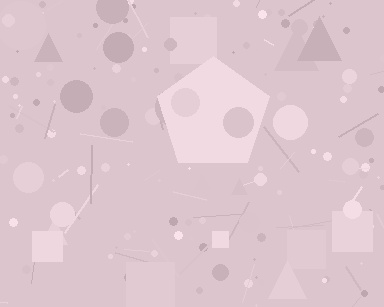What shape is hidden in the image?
A pentagon is hidden in the image.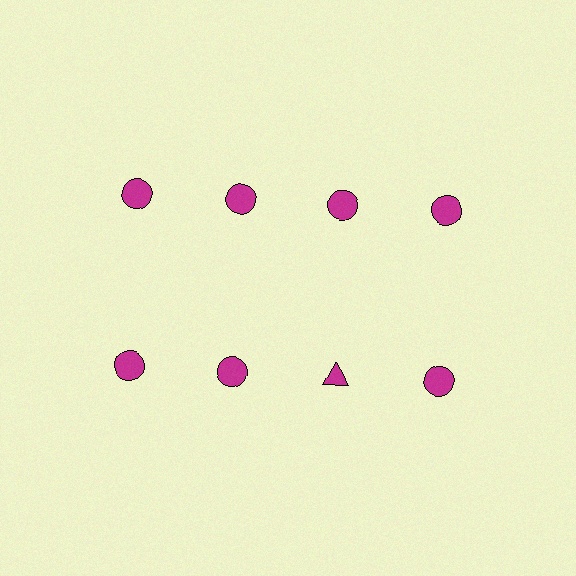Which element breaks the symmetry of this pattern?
The magenta triangle in the second row, center column breaks the symmetry. All other shapes are magenta circles.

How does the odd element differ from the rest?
It has a different shape: triangle instead of circle.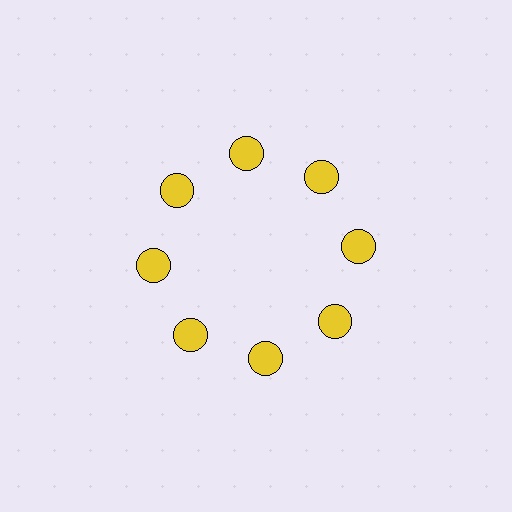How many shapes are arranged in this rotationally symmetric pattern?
There are 8 shapes, arranged in 8 groups of 1.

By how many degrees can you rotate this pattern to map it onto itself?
The pattern maps onto itself every 45 degrees of rotation.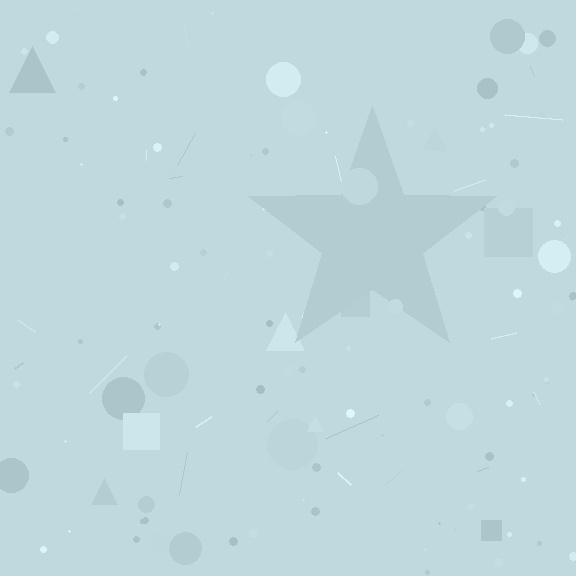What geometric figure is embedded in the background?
A star is embedded in the background.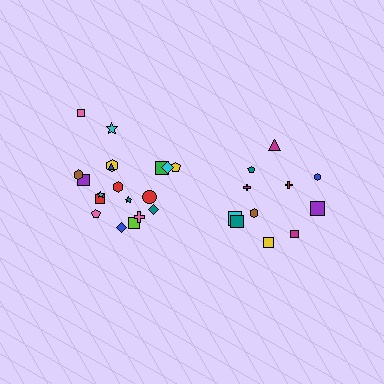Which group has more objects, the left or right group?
The left group.